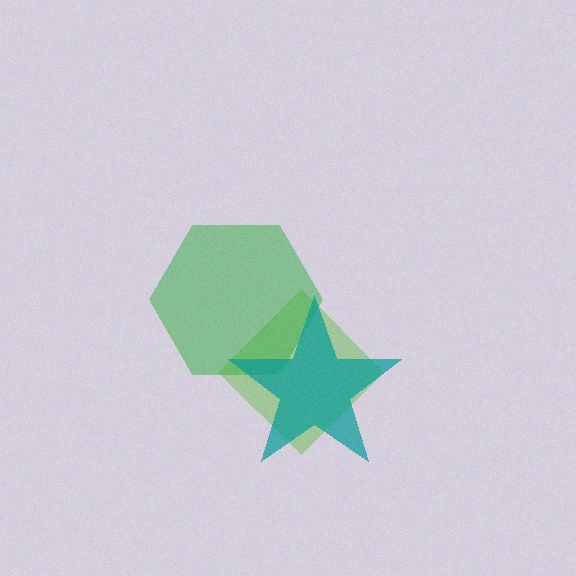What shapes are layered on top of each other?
The layered shapes are: a lime diamond, a green hexagon, a teal star.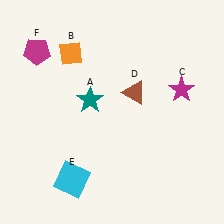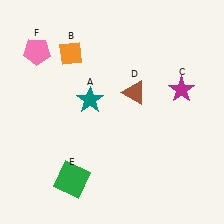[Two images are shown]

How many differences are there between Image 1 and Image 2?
There are 2 differences between the two images.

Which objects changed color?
E changed from cyan to green. F changed from magenta to pink.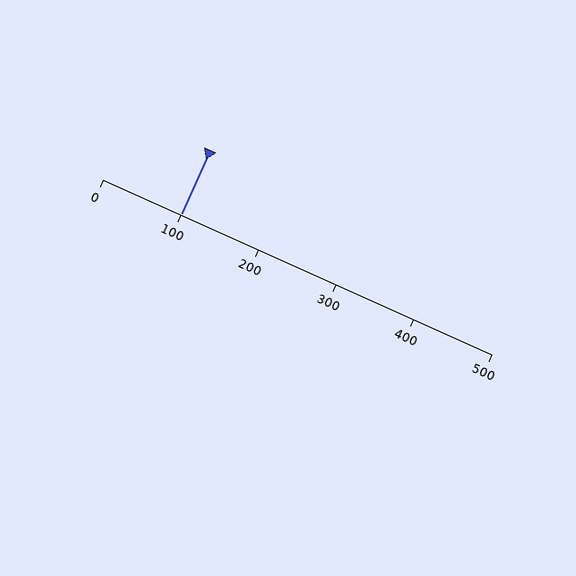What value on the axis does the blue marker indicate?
The marker indicates approximately 100.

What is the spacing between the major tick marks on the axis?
The major ticks are spaced 100 apart.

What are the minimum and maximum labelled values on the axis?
The axis runs from 0 to 500.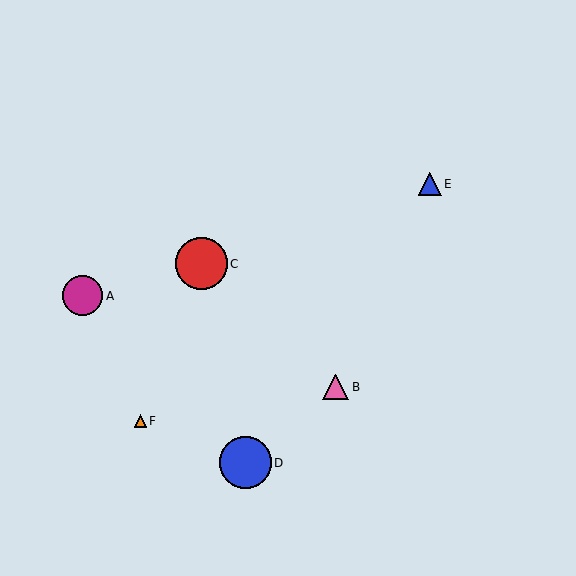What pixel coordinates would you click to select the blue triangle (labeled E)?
Click at (430, 184) to select the blue triangle E.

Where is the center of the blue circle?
The center of the blue circle is at (245, 463).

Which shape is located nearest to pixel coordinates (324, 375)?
The pink triangle (labeled B) at (336, 387) is nearest to that location.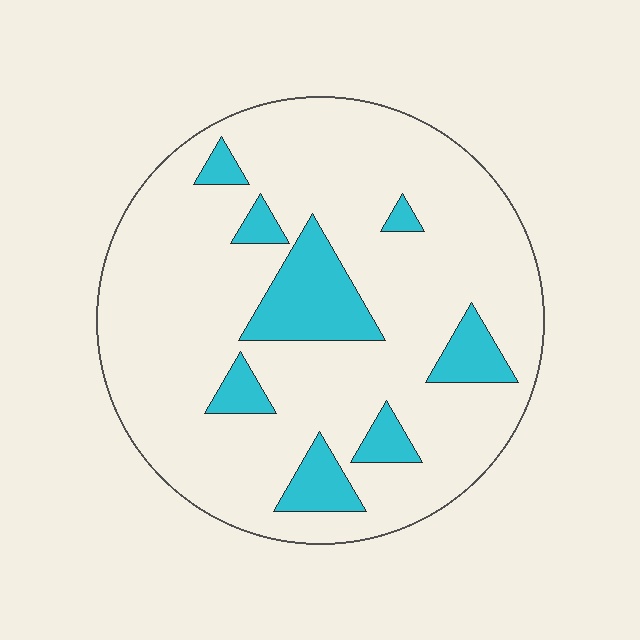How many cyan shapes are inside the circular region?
8.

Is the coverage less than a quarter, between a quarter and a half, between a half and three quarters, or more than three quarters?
Less than a quarter.